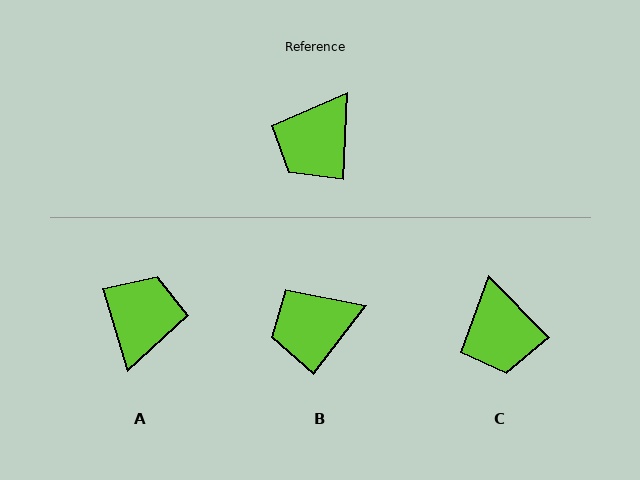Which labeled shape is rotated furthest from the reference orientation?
A, about 161 degrees away.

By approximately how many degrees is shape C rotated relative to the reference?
Approximately 47 degrees counter-clockwise.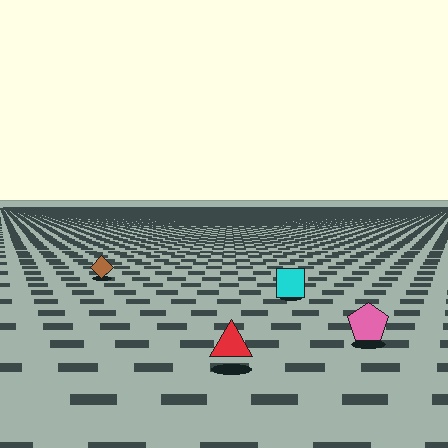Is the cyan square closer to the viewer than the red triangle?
No. The red triangle is closer — you can tell from the texture gradient: the ground texture is coarser near it.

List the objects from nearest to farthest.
From nearest to farthest: the red triangle, the pink pentagon, the cyan square, the brown diamond.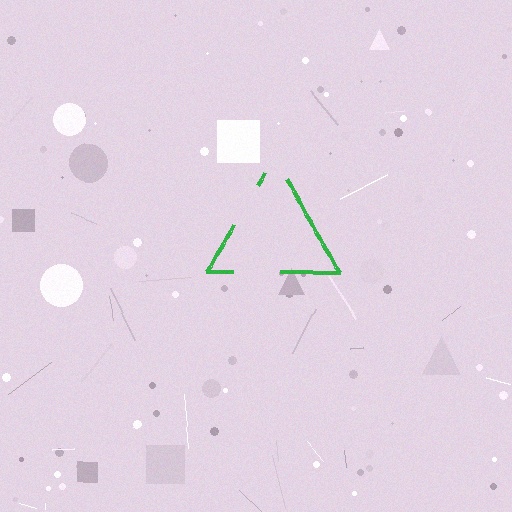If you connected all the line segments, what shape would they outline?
They would outline a triangle.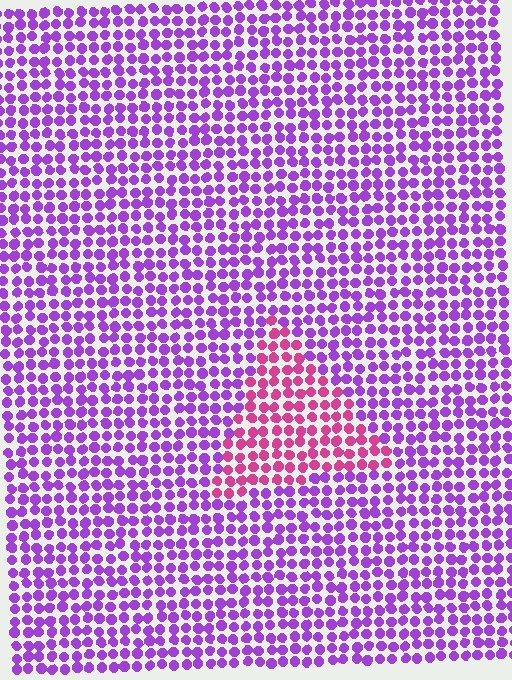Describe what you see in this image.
The image is filled with small purple elements in a uniform arrangement. A triangle-shaped region is visible where the elements are tinted to a slightly different hue, forming a subtle color boundary.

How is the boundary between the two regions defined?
The boundary is defined purely by a slight shift in hue (about 47 degrees). Spacing, size, and orientation are identical on both sides.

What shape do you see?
I see a triangle.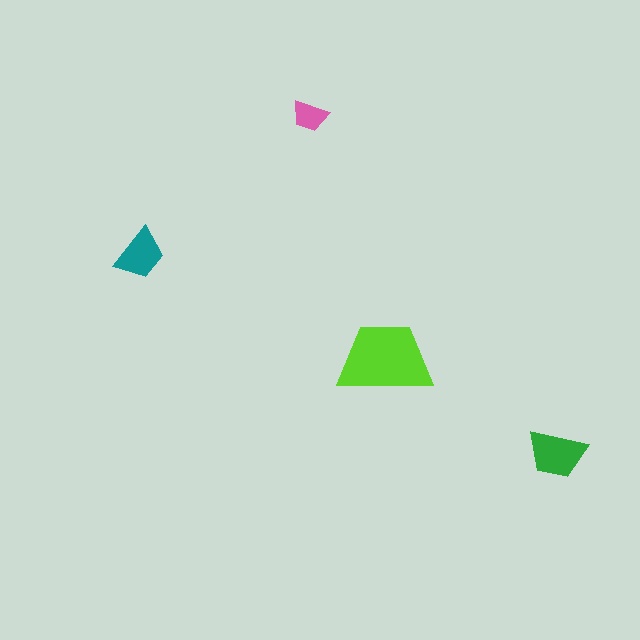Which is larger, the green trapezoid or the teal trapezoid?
The green one.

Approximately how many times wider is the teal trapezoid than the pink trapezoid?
About 1.5 times wider.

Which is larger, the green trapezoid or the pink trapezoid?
The green one.